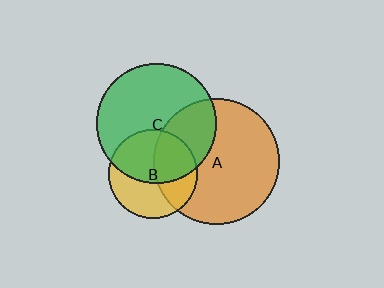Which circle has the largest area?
Circle A (orange).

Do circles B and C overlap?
Yes.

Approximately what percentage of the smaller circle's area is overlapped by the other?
Approximately 55%.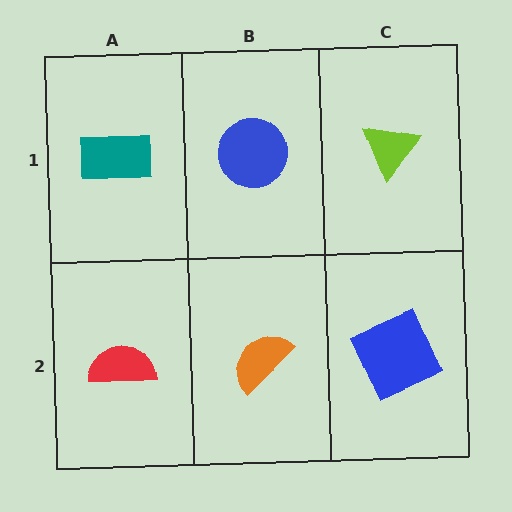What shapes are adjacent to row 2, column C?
A lime triangle (row 1, column C), an orange semicircle (row 2, column B).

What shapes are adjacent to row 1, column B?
An orange semicircle (row 2, column B), a teal rectangle (row 1, column A), a lime triangle (row 1, column C).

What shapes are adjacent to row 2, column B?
A blue circle (row 1, column B), a red semicircle (row 2, column A), a blue square (row 2, column C).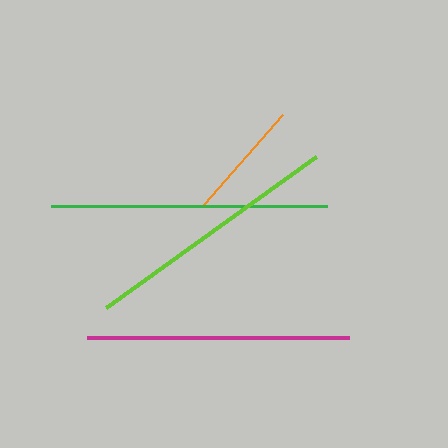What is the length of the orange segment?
The orange segment is approximately 120 pixels long.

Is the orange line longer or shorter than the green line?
The green line is longer than the orange line.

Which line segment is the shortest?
The orange line is the shortest at approximately 120 pixels.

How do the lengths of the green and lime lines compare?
The green and lime lines are approximately the same length.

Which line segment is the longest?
The green line is the longest at approximately 276 pixels.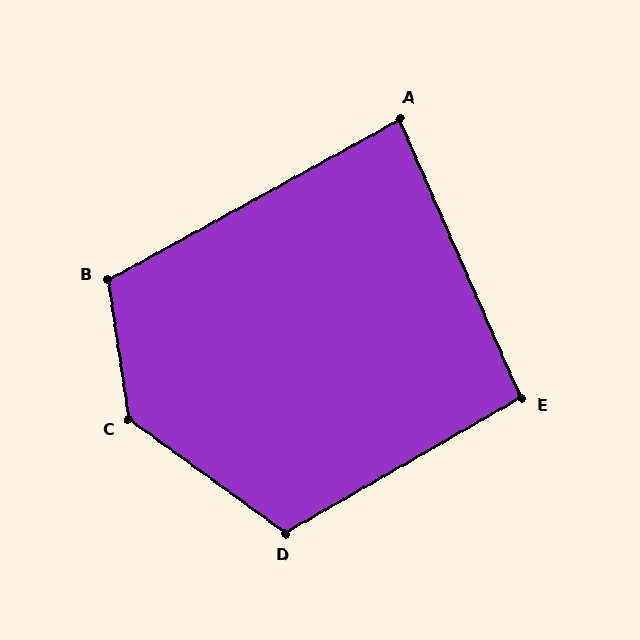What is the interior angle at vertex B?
Approximately 110 degrees (obtuse).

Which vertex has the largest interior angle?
C, at approximately 134 degrees.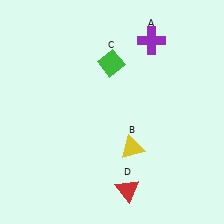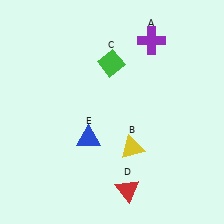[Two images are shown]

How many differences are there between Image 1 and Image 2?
There is 1 difference between the two images.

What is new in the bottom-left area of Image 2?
A blue triangle (E) was added in the bottom-left area of Image 2.